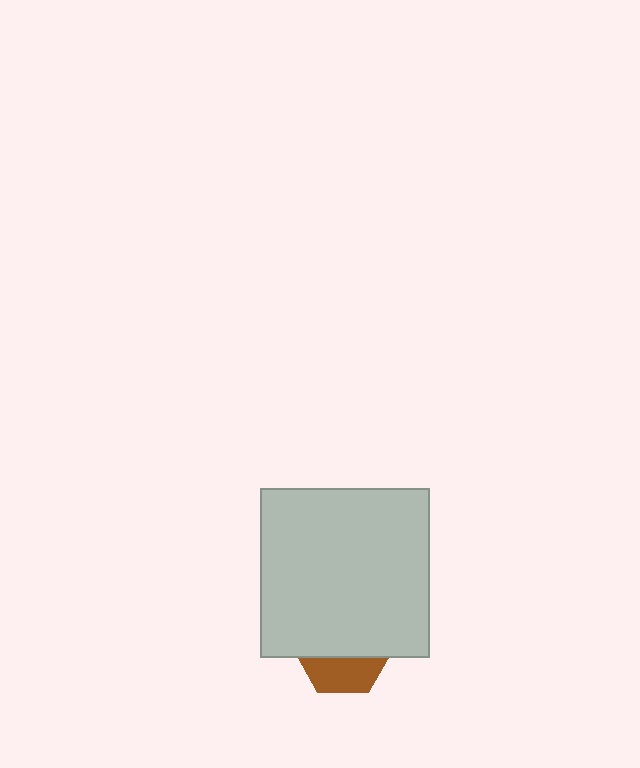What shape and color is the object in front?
The object in front is a light gray square.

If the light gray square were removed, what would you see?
You would see the complete brown hexagon.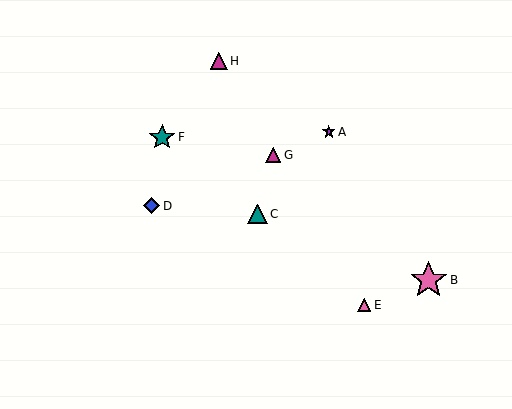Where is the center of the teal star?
The center of the teal star is at (162, 137).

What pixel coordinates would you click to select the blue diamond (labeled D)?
Click at (152, 206) to select the blue diamond D.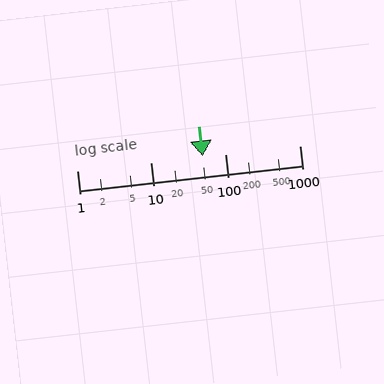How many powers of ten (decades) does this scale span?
The scale spans 3 decades, from 1 to 1000.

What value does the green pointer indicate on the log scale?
The pointer indicates approximately 50.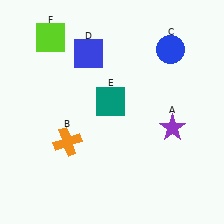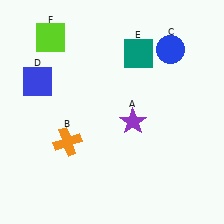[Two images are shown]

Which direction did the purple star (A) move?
The purple star (A) moved left.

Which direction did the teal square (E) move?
The teal square (E) moved up.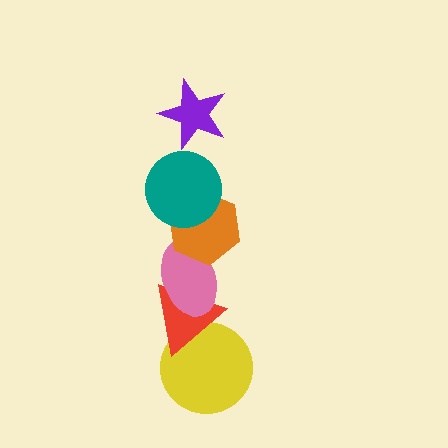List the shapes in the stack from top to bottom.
From top to bottom: the purple star, the teal circle, the orange hexagon, the pink ellipse, the red triangle, the yellow circle.